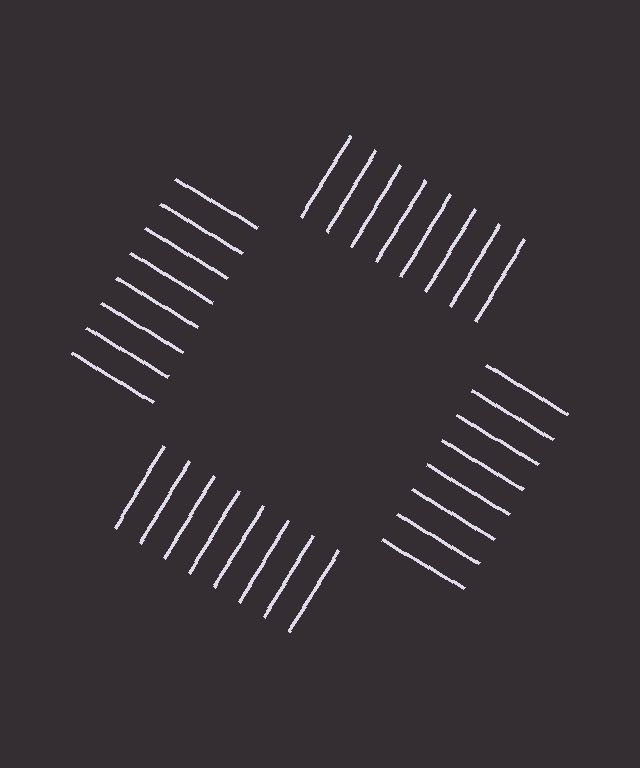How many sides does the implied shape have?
4 sides — the line-ends trace a square.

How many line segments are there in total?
32 — 8 along each of the 4 edges.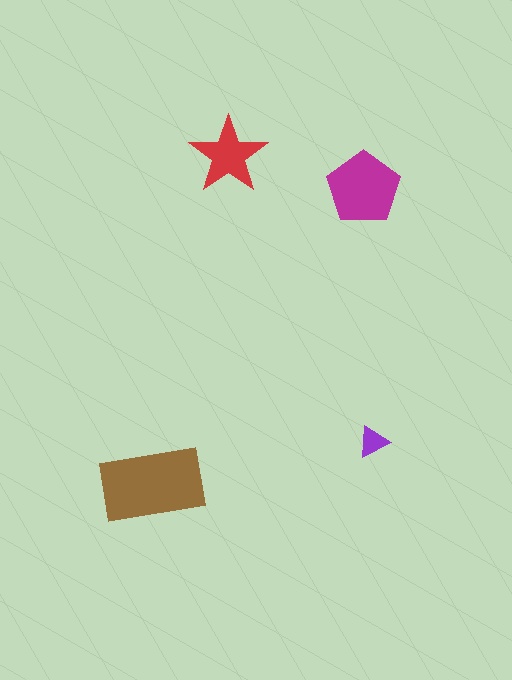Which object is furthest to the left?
The brown rectangle is leftmost.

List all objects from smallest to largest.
The purple triangle, the red star, the magenta pentagon, the brown rectangle.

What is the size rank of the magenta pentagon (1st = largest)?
2nd.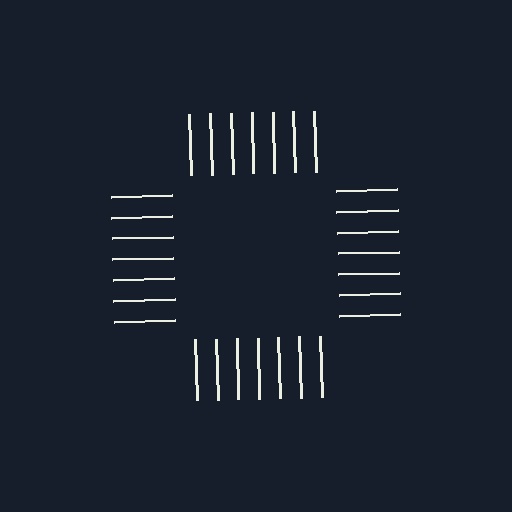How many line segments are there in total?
28 — 7 along each of the 4 edges.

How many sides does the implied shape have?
4 sides — the line-ends trace a square.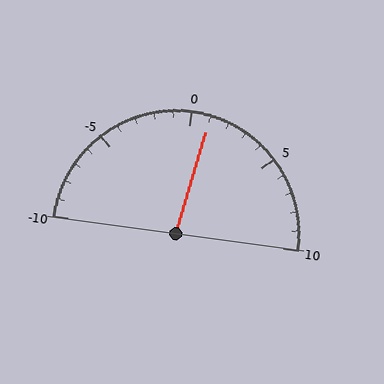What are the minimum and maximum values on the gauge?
The gauge ranges from -10 to 10.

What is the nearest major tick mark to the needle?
The nearest major tick mark is 0.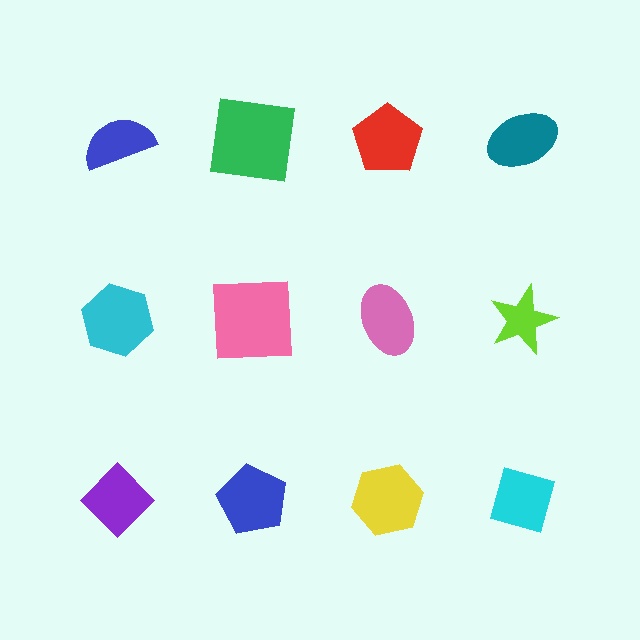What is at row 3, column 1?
A purple diamond.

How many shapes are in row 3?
4 shapes.